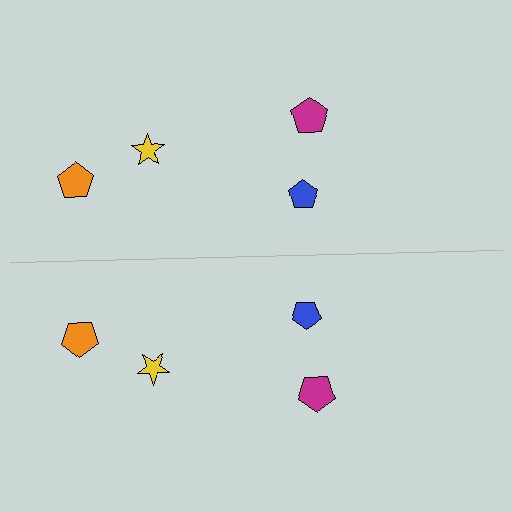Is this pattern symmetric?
Yes, this pattern has bilateral (reflection) symmetry.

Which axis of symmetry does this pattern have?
The pattern has a horizontal axis of symmetry running through the center of the image.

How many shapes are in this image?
There are 8 shapes in this image.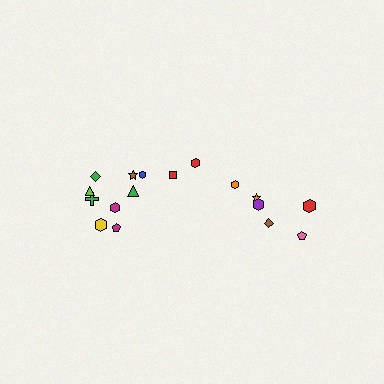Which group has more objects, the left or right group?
The left group.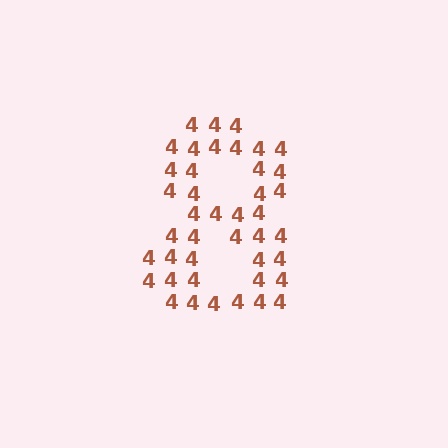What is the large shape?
The large shape is the digit 8.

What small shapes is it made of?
It is made of small digit 4's.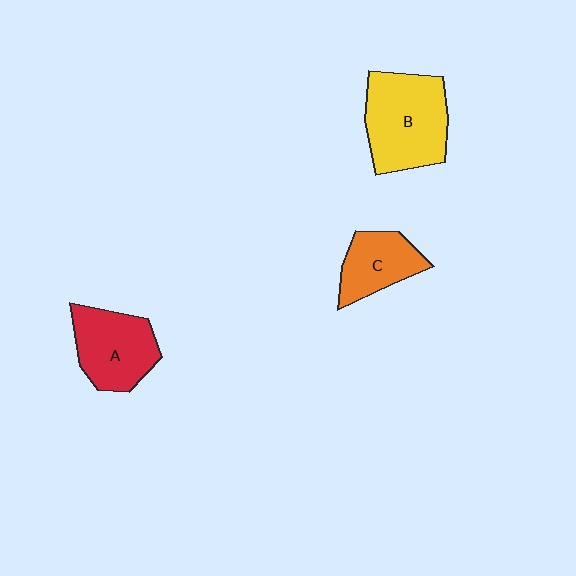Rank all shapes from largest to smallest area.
From largest to smallest: B (yellow), A (red), C (orange).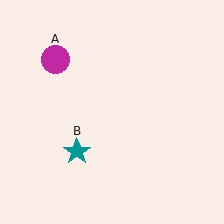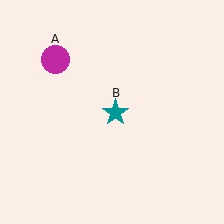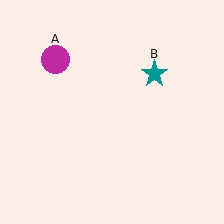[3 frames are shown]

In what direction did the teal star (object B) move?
The teal star (object B) moved up and to the right.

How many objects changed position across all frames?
1 object changed position: teal star (object B).